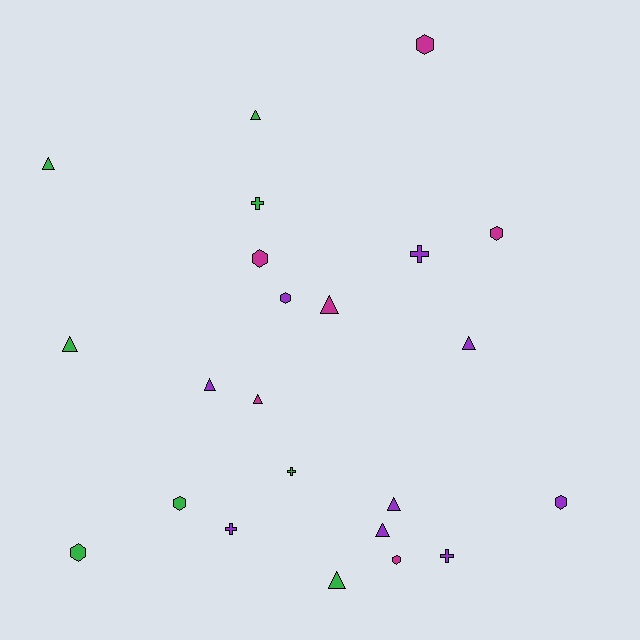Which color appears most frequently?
Purple, with 9 objects.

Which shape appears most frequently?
Triangle, with 10 objects.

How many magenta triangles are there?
There are 2 magenta triangles.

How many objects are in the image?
There are 23 objects.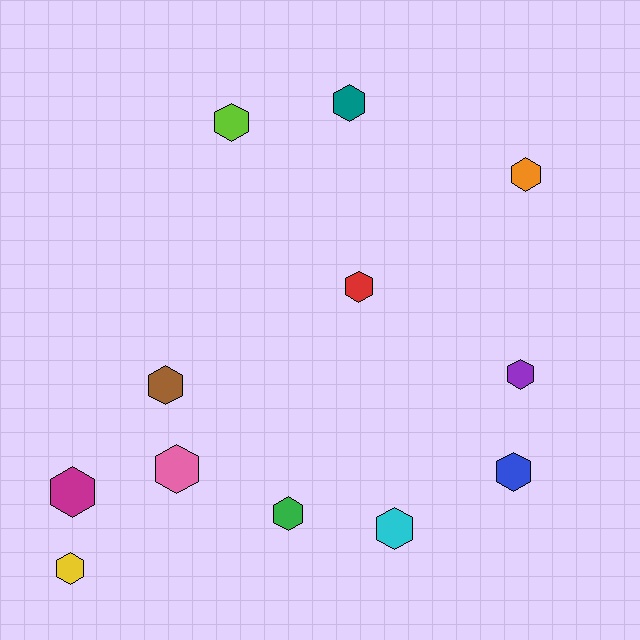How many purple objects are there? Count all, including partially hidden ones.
There is 1 purple object.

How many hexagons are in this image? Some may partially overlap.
There are 12 hexagons.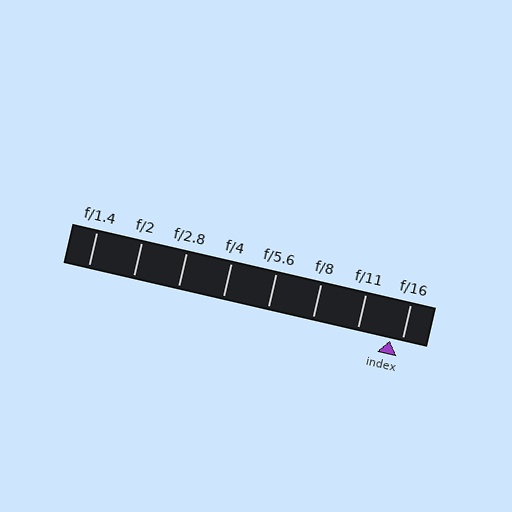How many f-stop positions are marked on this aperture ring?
There are 8 f-stop positions marked.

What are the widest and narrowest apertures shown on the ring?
The widest aperture shown is f/1.4 and the narrowest is f/16.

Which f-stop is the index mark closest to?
The index mark is closest to f/16.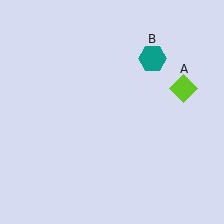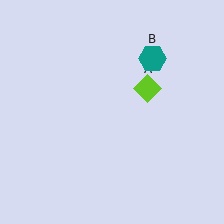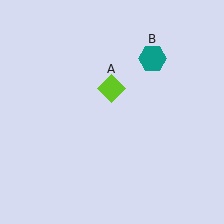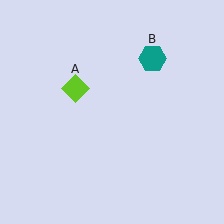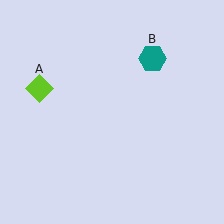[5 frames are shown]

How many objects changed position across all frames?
1 object changed position: lime diamond (object A).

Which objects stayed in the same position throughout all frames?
Teal hexagon (object B) remained stationary.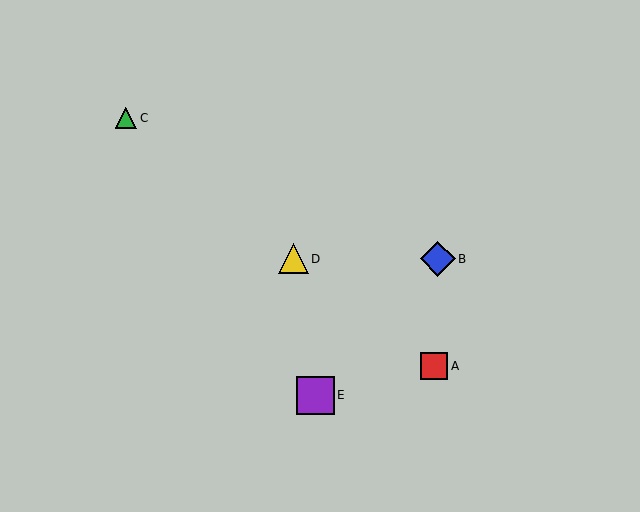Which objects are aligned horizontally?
Objects B, D are aligned horizontally.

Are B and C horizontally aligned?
No, B is at y≈259 and C is at y≈118.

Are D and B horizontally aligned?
Yes, both are at y≈259.